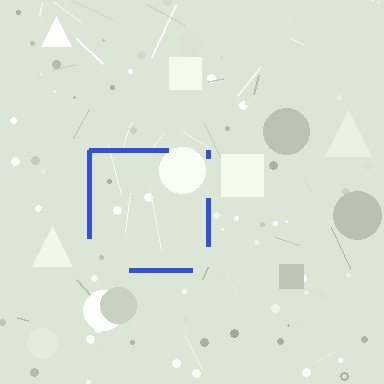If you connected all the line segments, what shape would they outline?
They would outline a square.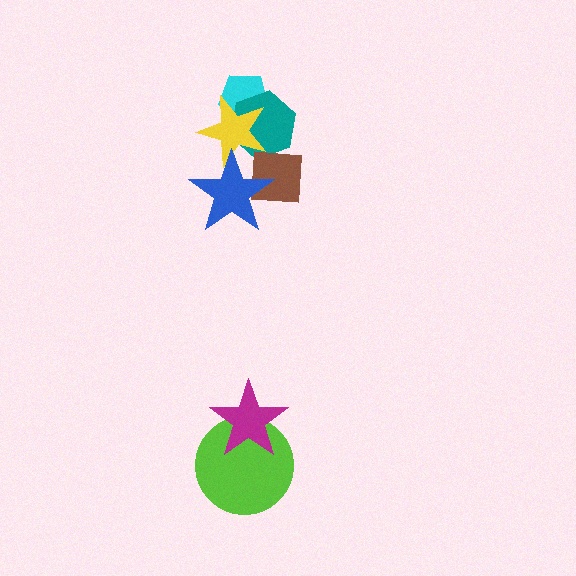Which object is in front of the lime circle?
The magenta star is in front of the lime circle.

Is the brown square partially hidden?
Yes, it is partially covered by another shape.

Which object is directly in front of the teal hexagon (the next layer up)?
The yellow star is directly in front of the teal hexagon.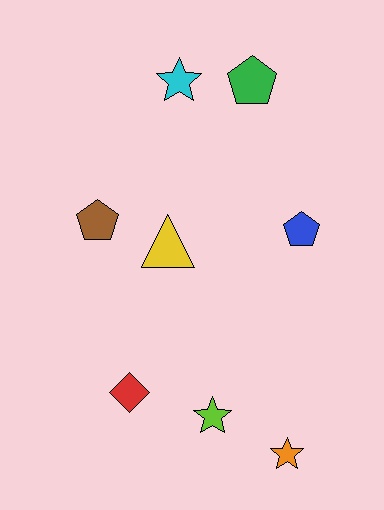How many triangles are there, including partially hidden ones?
There is 1 triangle.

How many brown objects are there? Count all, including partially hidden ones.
There is 1 brown object.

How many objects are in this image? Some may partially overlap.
There are 8 objects.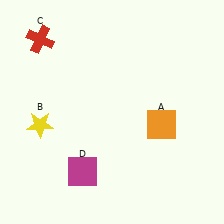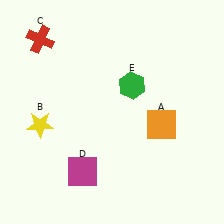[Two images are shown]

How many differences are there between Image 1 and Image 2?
There is 1 difference between the two images.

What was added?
A green hexagon (E) was added in Image 2.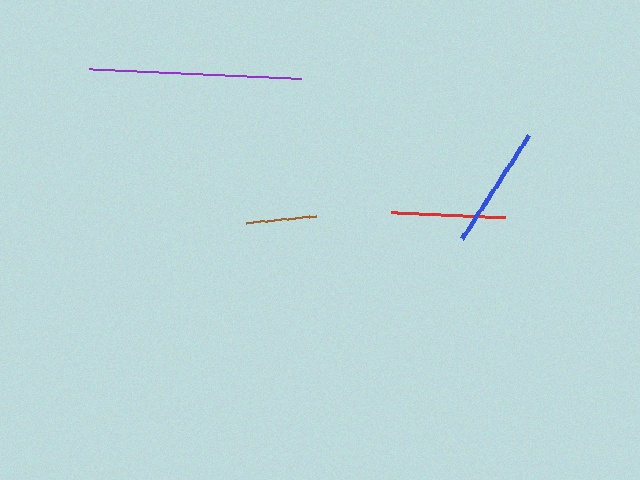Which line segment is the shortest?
The brown line is the shortest at approximately 71 pixels.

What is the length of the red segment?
The red segment is approximately 113 pixels long.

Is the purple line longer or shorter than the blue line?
The purple line is longer than the blue line.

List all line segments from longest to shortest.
From longest to shortest: purple, blue, red, brown.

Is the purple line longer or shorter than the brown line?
The purple line is longer than the brown line.